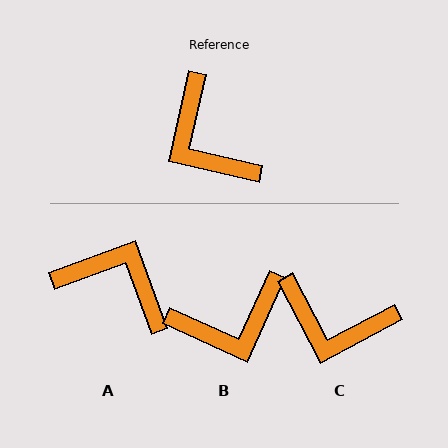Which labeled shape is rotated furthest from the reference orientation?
A, about 147 degrees away.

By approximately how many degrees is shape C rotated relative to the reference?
Approximately 41 degrees counter-clockwise.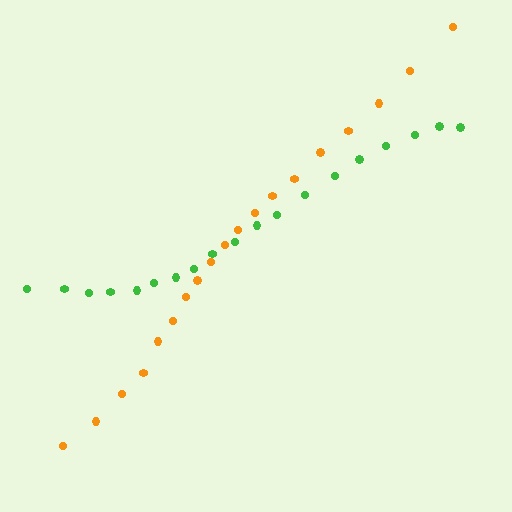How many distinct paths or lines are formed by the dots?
There are 2 distinct paths.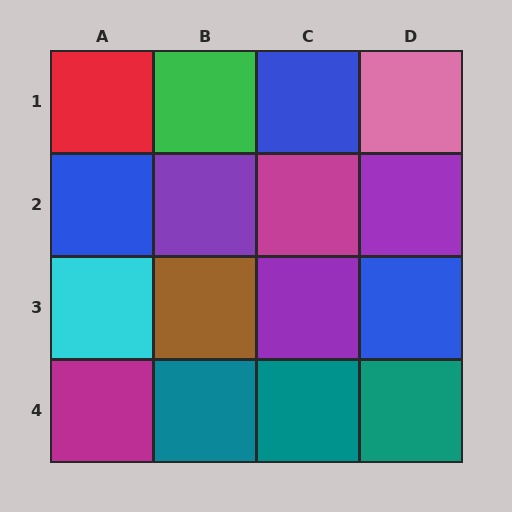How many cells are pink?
1 cell is pink.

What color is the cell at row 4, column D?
Teal.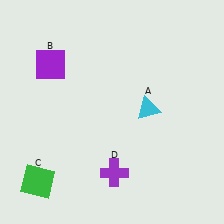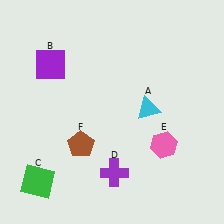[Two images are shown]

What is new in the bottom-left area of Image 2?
A brown pentagon (F) was added in the bottom-left area of Image 2.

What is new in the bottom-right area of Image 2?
A pink hexagon (E) was added in the bottom-right area of Image 2.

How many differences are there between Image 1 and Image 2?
There are 2 differences between the two images.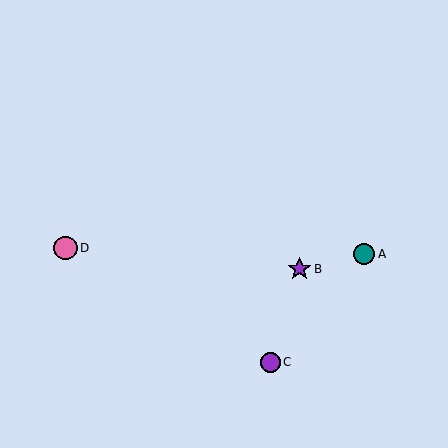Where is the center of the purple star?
The center of the purple star is at (299, 269).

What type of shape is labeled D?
Shape D is a pink circle.